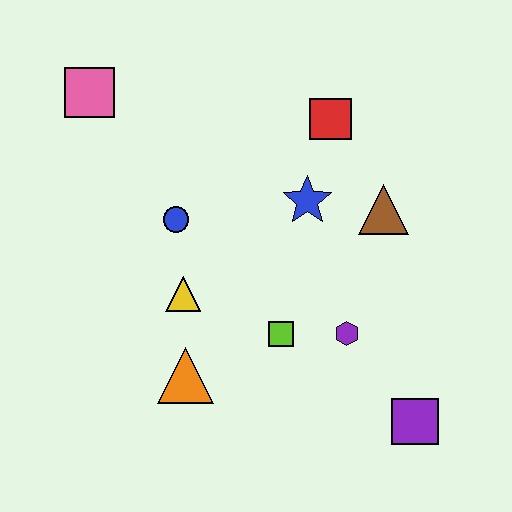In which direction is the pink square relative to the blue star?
The pink square is to the left of the blue star.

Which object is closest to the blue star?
The brown triangle is closest to the blue star.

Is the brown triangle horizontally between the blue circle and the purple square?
Yes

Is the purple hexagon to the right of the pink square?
Yes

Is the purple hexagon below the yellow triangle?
Yes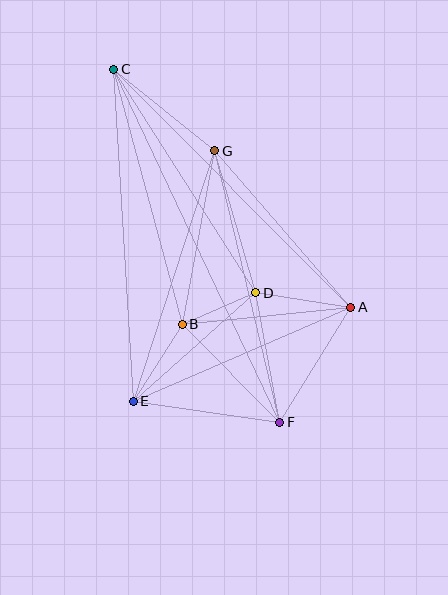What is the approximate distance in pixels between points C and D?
The distance between C and D is approximately 265 pixels.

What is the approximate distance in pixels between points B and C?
The distance between B and C is approximately 264 pixels.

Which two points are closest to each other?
Points B and D are closest to each other.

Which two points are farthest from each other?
Points C and F are farthest from each other.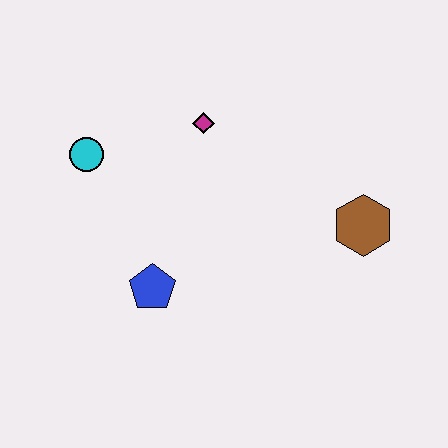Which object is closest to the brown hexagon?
The magenta diamond is closest to the brown hexagon.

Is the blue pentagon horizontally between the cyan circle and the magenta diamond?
Yes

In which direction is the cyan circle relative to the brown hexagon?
The cyan circle is to the left of the brown hexagon.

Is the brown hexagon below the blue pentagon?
No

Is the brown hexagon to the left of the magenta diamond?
No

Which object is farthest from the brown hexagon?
The cyan circle is farthest from the brown hexagon.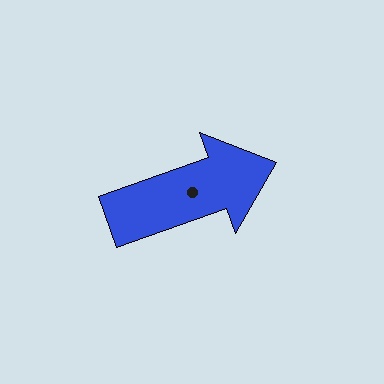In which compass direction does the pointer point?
East.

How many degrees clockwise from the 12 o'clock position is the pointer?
Approximately 71 degrees.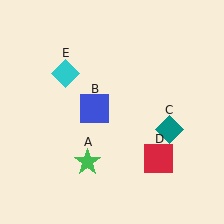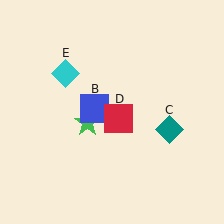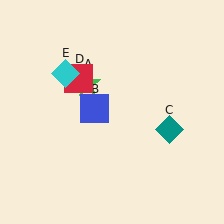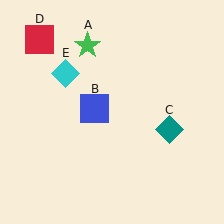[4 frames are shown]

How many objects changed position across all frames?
2 objects changed position: green star (object A), red square (object D).